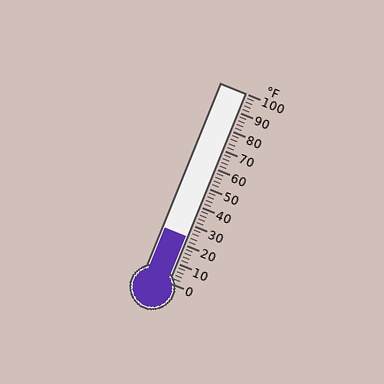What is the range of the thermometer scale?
The thermometer scale ranges from 0°F to 100°F.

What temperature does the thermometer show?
The thermometer shows approximately 24°F.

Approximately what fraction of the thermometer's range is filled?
The thermometer is filled to approximately 25% of its range.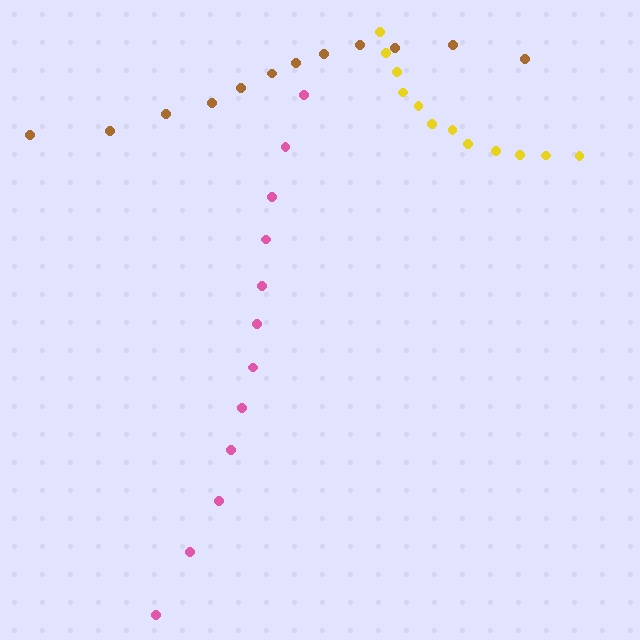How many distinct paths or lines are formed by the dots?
There are 3 distinct paths.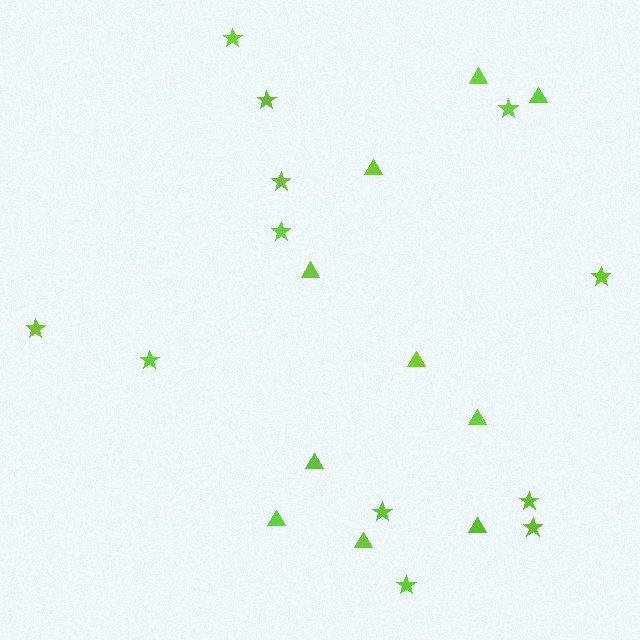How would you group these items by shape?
There are 2 groups: one group of triangles (10) and one group of stars (12).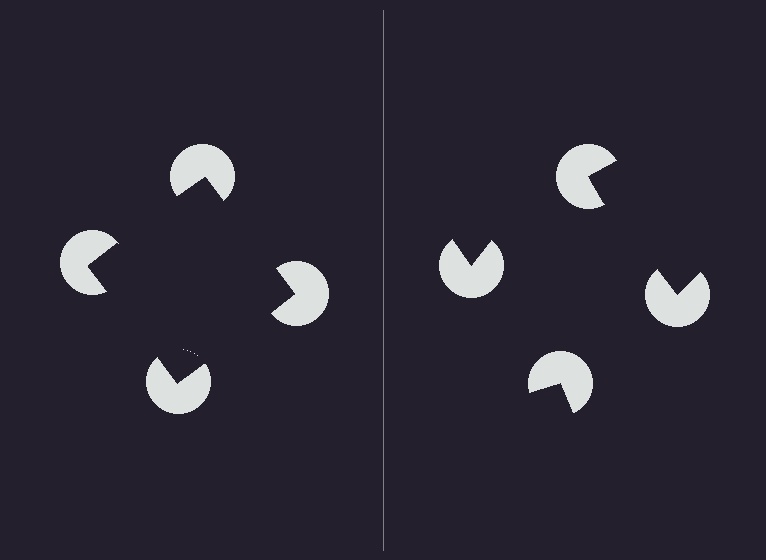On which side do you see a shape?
An illusory square appears on the left side. On the right side the wedge cuts are rotated, so no coherent shape forms.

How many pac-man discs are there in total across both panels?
8 — 4 on each side.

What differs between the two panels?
The pac-man discs are positioned identically on both sides; only the wedge orientations differ. On the left they align to a square; on the right they are misaligned.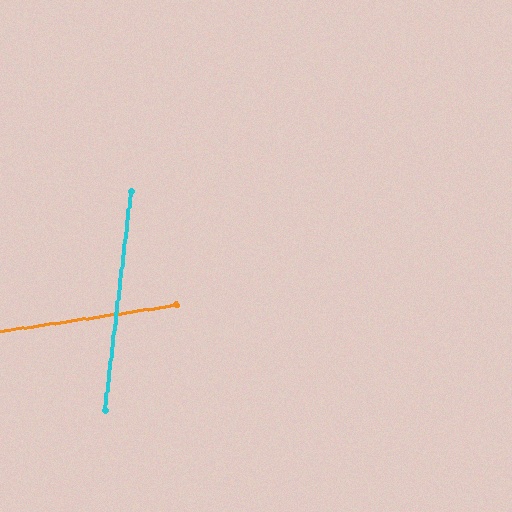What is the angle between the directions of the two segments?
Approximately 75 degrees.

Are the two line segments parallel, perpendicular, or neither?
Neither parallel nor perpendicular — they differ by about 75°.